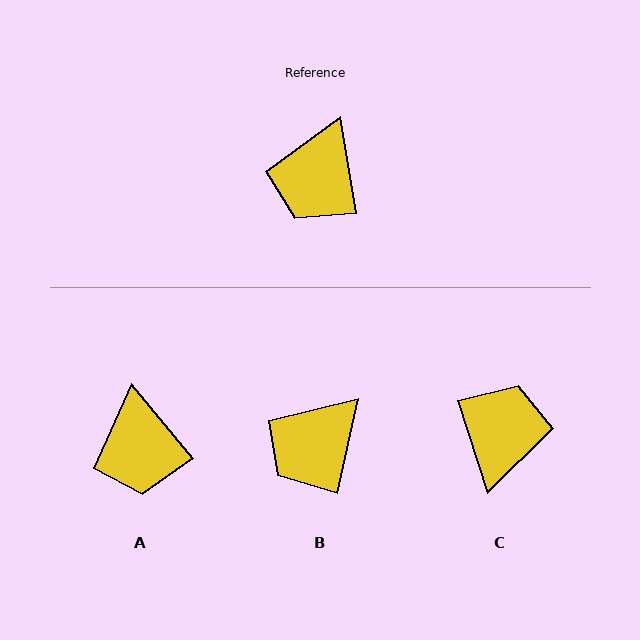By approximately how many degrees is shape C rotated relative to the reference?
Approximately 172 degrees clockwise.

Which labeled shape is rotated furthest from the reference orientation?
C, about 172 degrees away.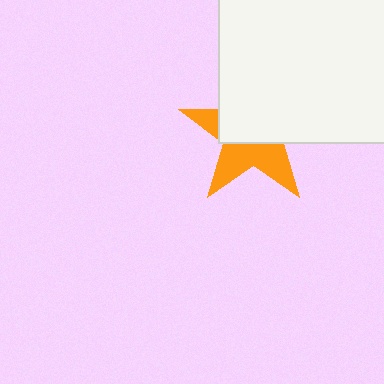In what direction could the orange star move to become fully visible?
The orange star could move down. That would shift it out from behind the white rectangle entirely.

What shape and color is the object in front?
The object in front is a white rectangle.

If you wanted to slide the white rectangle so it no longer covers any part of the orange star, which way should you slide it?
Slide it up — that is the most direct way to separate the two shapes.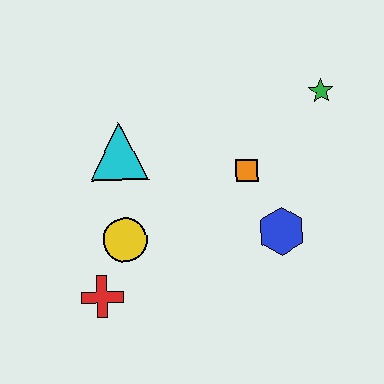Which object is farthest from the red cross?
The green star is farthest from the red cross.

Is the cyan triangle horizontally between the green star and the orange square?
No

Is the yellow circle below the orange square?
Yes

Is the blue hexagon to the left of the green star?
Yes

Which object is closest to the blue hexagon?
The orange square is closest to the blue hexagon.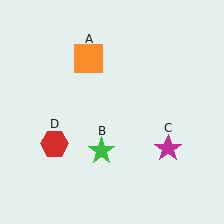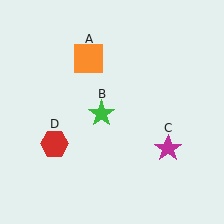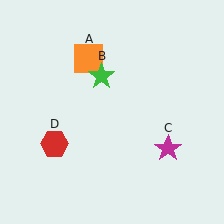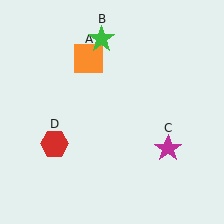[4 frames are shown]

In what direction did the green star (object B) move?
The green star (object B) moved up.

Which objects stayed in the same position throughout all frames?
Orange square (object A) and magenta star (object C) and red hexagon (object D) remained stationary.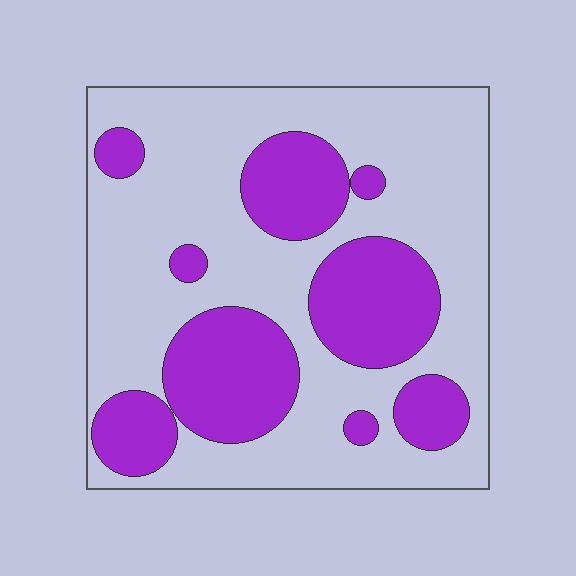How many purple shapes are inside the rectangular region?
9.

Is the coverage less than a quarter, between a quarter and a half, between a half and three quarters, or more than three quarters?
Between a quarter and a half.